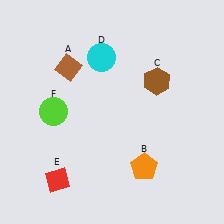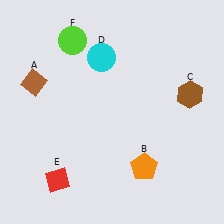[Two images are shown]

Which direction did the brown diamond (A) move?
The brown diamond (A) moved left.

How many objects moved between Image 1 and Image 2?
3 objects moved between the two images.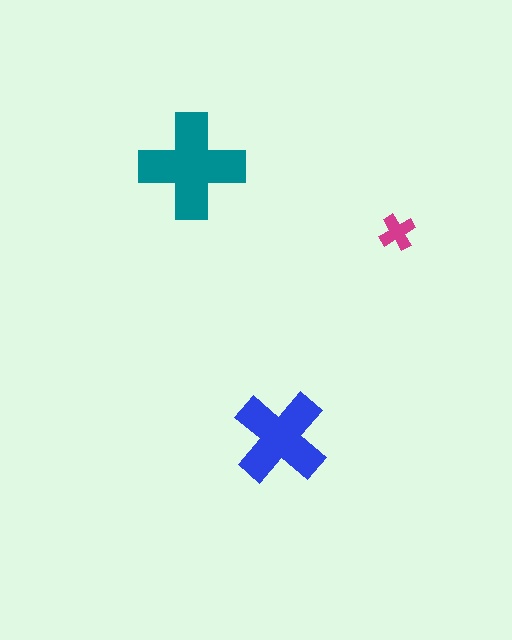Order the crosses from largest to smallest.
the teal one, the blue one, the magenta one.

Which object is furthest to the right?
The magenta cross is rightmost.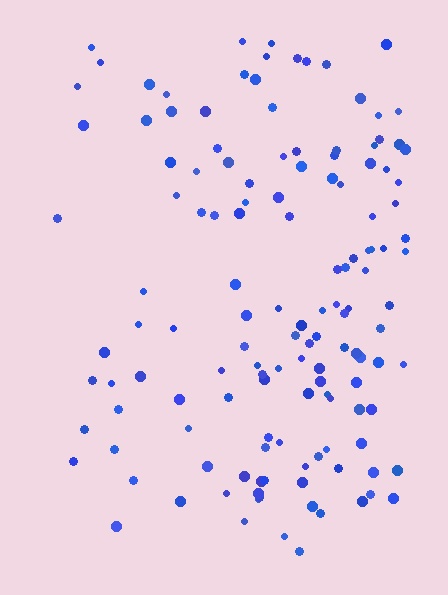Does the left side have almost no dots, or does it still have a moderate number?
Still a moderate number, just noticeably fewer than the right.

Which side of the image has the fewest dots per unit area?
The left.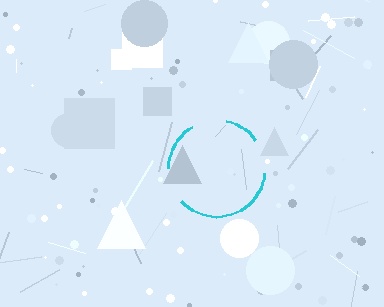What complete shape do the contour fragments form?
The contour fragments form a circle.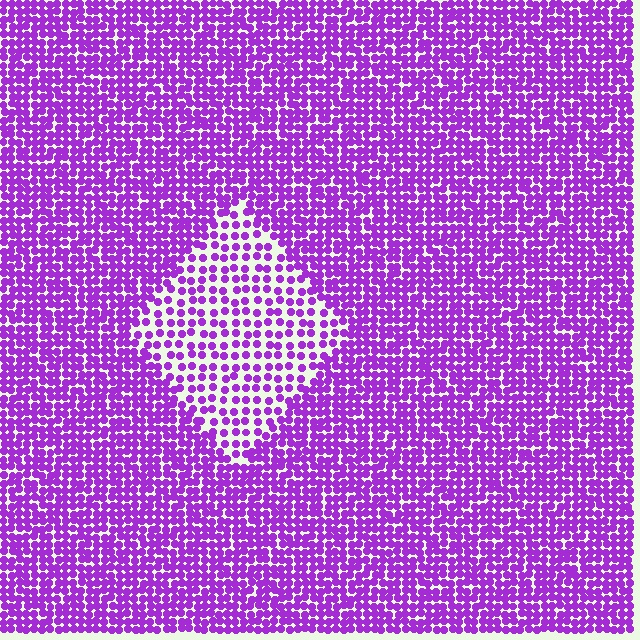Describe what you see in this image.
The image contains small purple elements arranged at two different densities. A diamond-shaped region is visible where the elements are less densely packed than the surrounding area.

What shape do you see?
I see a diamond.